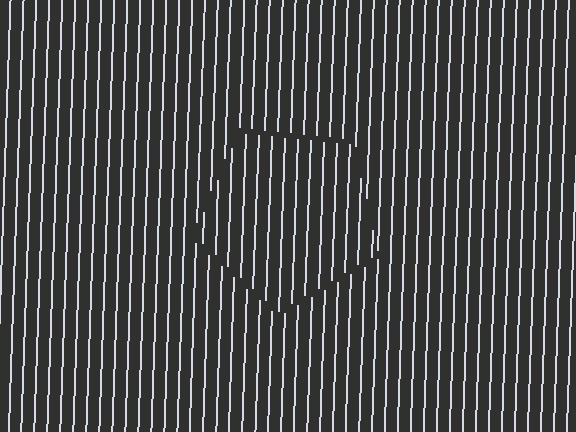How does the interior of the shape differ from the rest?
The interior of the shape contains the same grating, shifted by half a period — the contour is defined by the phase discontinuity where line-ends from the inner and outer gratings abut.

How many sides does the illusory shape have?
5 sides — the line-ends trace a pentagon.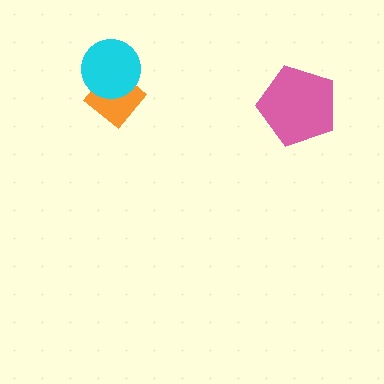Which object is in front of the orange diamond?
The cyan circle is in front of the orange diamond.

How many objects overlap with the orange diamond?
1 object overlaps with the orange diamond.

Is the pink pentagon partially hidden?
No, no other shape covers it.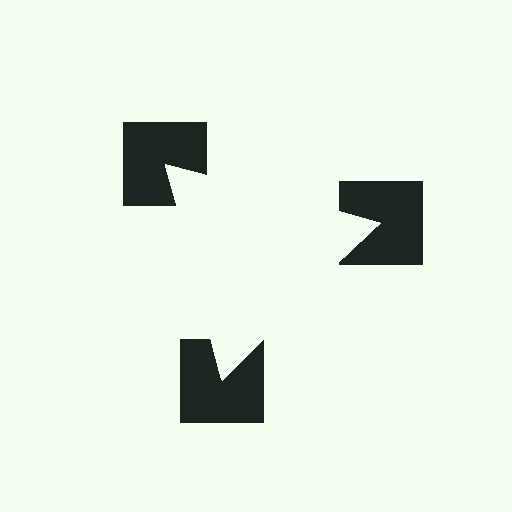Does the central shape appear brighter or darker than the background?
It typically appears slightly brighter than the background, even though no actual brightness change is drawn.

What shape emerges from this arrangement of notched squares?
An illusory triangle — its edges are inferred from the aligned wedge cuts in the notched squares, not physically drawn.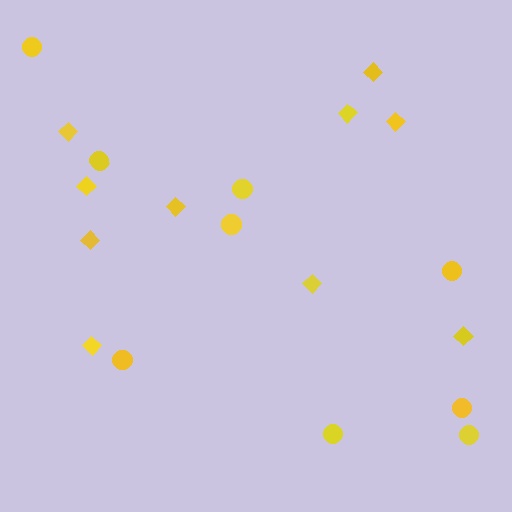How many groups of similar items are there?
There are 2 groups: one group of diamonds (10) and one group of circles (9).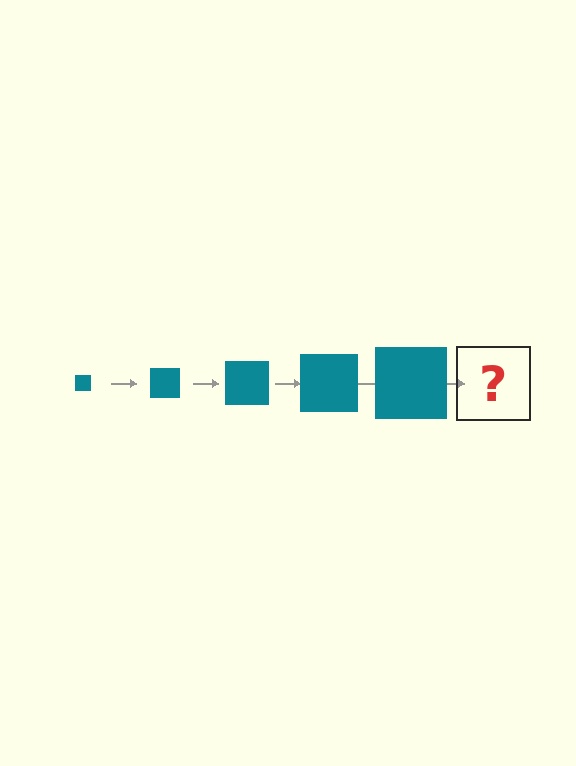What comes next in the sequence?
The next element should be a teal square, larger than the previous one.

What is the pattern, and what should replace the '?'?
The pattern is that the square gets progressively larger each step. The '?' should be a teal square, larger than the previous one.